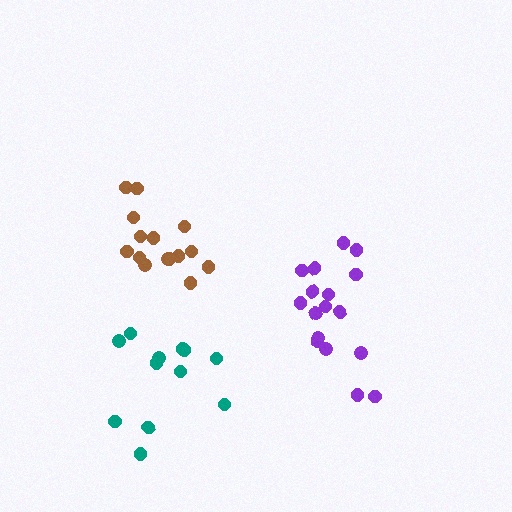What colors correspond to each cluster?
The clusters are colored: brown, purple, teal.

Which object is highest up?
The brown cluster is topmost.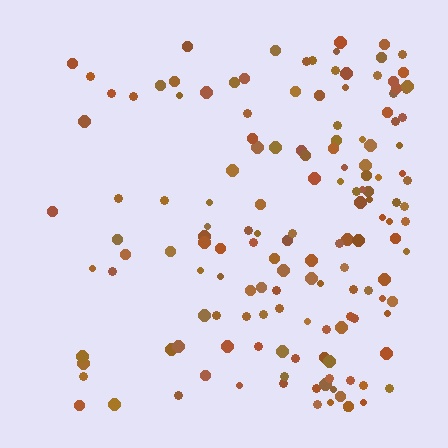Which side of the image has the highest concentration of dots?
The right.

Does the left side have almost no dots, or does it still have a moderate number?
Still a moderate number, just noticeably fewer than the right.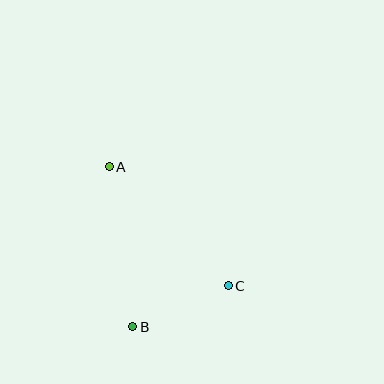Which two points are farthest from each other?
Points A and C are farthest from each other.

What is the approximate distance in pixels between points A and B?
The distance between A and B is approximately 162 pixels.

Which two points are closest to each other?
Points B and C are closest to each other.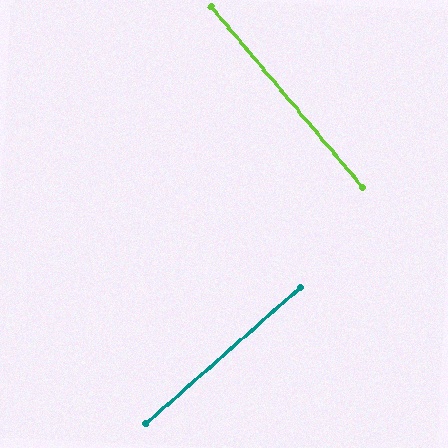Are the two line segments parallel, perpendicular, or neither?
Perpendicular — they meet at approximately 89°.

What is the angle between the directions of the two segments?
Approximately 89 degrees.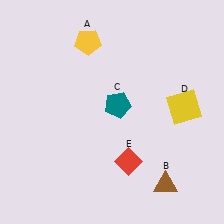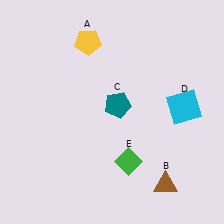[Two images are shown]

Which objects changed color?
D changed from yellow to cyan. E changed from red to green.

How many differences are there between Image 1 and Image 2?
There are 2 differences between the two images.